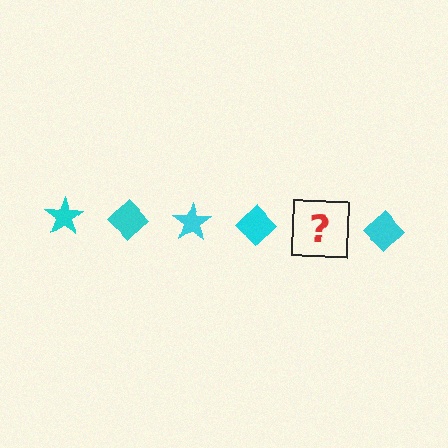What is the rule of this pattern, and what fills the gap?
The rule is that the pattern cycles through star, diamond shapes in cyan. The gap should be filled with a cyan star.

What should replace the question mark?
The question mark should be replaced with a cyan star.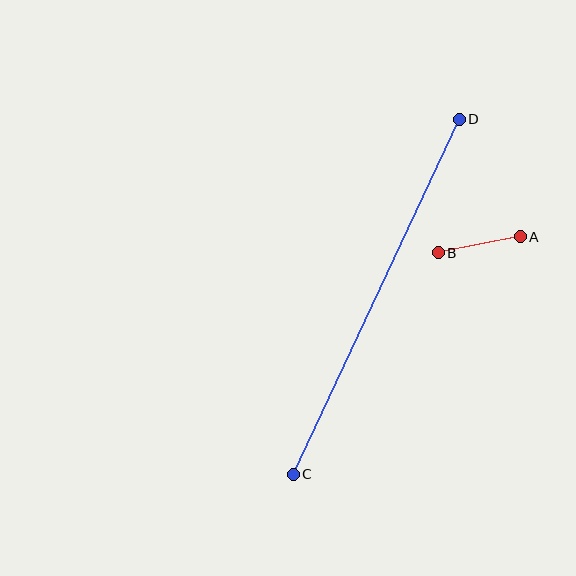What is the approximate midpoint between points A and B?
The midpoint is at approximately (479, 245) pixels.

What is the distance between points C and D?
The distance is approximately 392 pixels.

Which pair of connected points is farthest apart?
Points C and D are farthest apart.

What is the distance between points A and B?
The distance is approximately 84 pixels.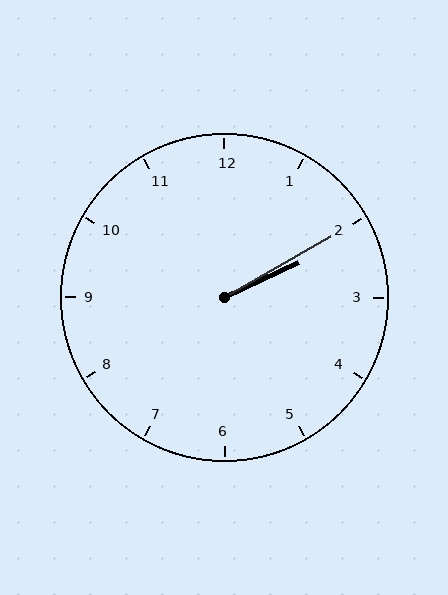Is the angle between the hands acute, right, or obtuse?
It is acute.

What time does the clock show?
2:10.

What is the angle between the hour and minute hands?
Approximately 5 degrees.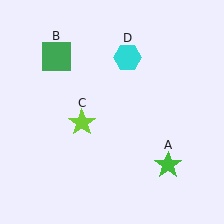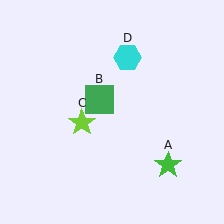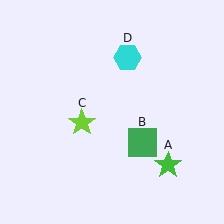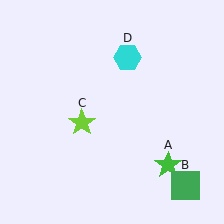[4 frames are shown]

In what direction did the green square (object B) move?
The green square (object B) moved down and to the right.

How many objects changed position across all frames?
1 object changed position: green square (object B).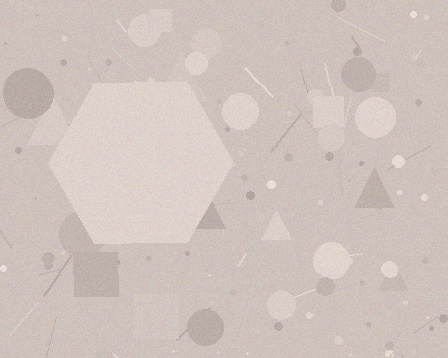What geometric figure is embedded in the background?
A hexagon is embedded in the background.